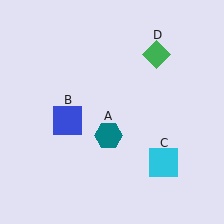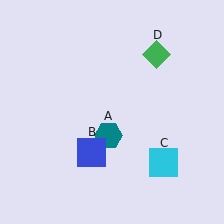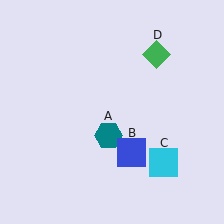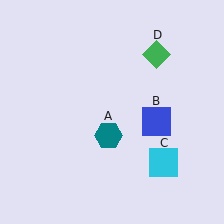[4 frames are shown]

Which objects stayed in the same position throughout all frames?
Teal hexagon (object A) and cyan square (object C) and green diamond (object D) remained stationary.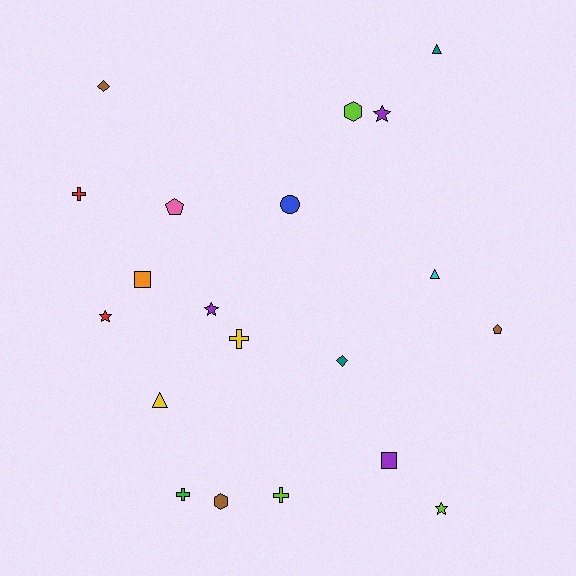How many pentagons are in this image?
There are 2 pentagons.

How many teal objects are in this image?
There are 2 teal objects.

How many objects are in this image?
There are 20 objects.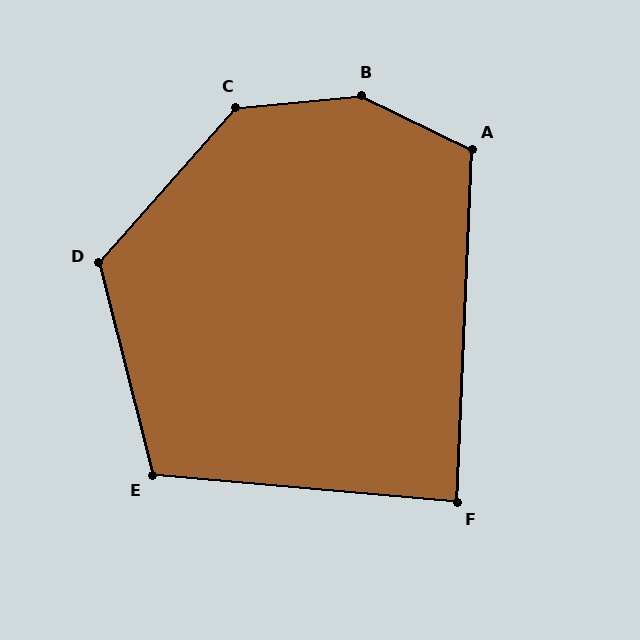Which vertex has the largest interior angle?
B, at approximately 148 degrees.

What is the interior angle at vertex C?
Approximately 137 degrees (obtuse).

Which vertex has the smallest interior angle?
F, at approximately 87 degrees.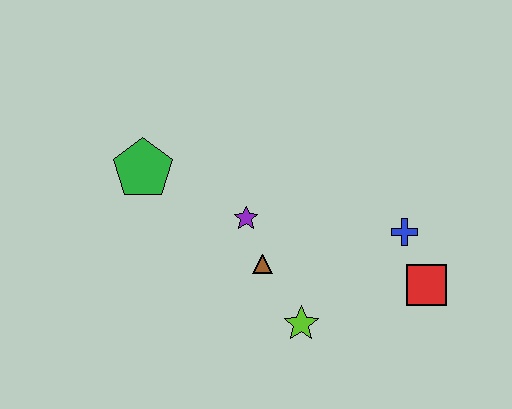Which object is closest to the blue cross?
The red square is closest to the blue cross.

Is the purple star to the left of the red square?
Yes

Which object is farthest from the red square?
The green pentagon is farthest from the red square.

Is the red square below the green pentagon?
Yes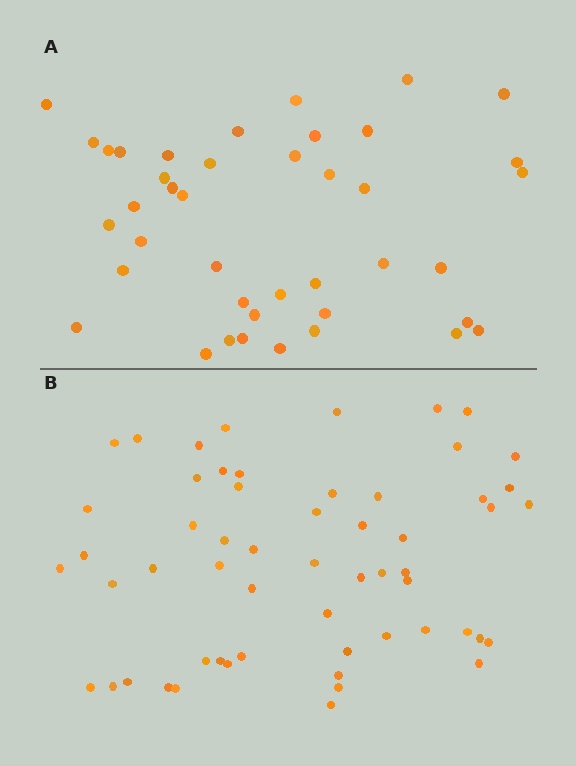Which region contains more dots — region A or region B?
Region B (the bottom region) has more dots.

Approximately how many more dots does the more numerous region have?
Region B has approximately 15 more dots than region A.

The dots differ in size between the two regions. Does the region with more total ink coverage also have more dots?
No. Region A has more total ink coverage because its dots are larger, but region B actually contains more individual dots. Total area can be misleading — the number of items is what matters here.